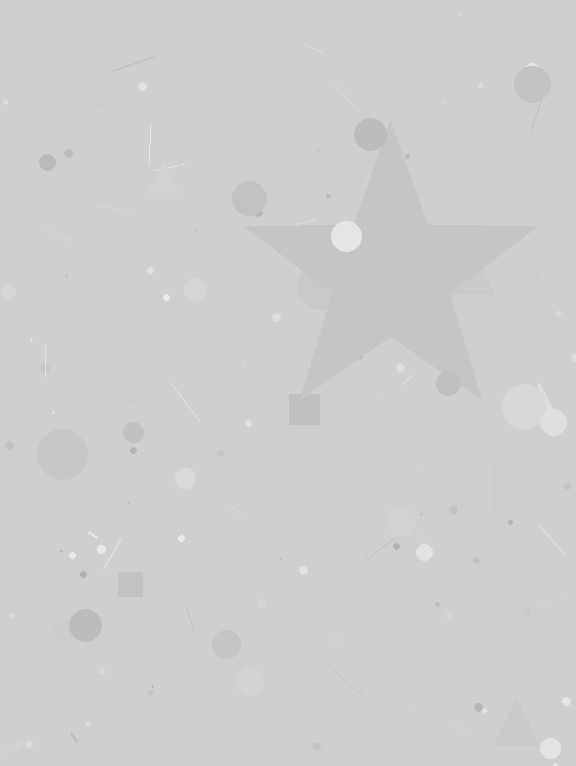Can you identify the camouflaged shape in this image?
The camouflaged shape is a star.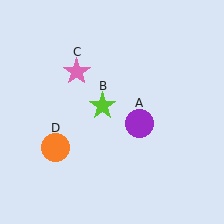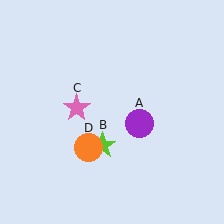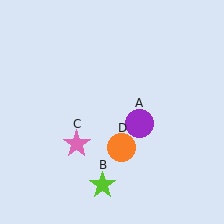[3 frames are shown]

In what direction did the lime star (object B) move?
The lime star (object B) moved down.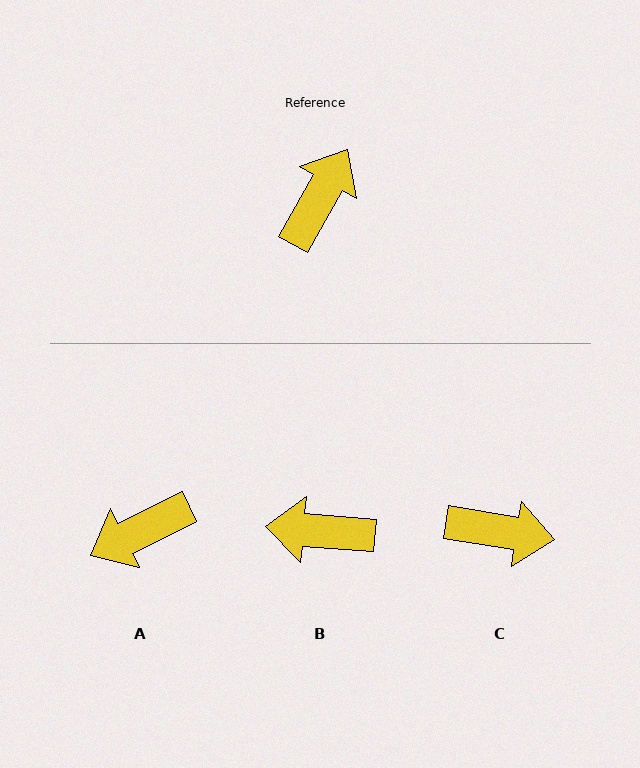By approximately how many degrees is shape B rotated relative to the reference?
Approximately 115 degrees counter-clockwise.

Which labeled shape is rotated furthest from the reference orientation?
A, about 146 degrees away.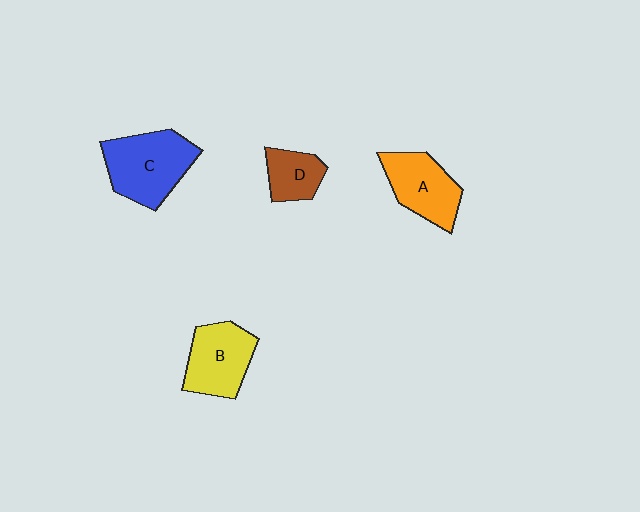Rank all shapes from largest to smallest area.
From largest to smallest: C (blue), B (yellow), A (orange), D (brown).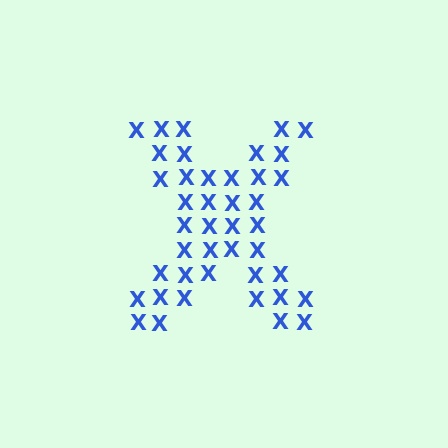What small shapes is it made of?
It is made of small letter X's.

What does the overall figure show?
The overall figure shows the letter X.